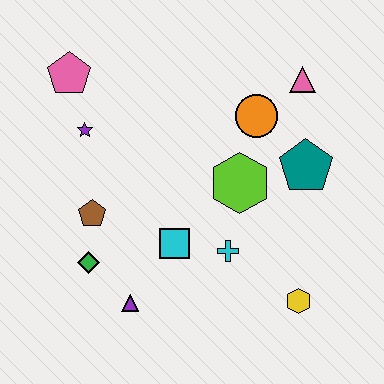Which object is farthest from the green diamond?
The pink triangle is farthest from the green diamond.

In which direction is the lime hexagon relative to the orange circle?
The lime hexagon is below the orange circle.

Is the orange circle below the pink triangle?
Yes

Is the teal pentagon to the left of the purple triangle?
No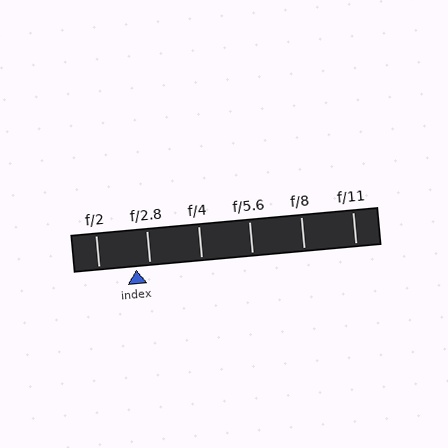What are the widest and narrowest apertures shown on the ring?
The widest aperture shown is f/2 and the narrowest is f/11.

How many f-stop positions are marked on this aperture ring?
There are 6 f-stop positions marked.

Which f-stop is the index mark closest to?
The index mark is closest to f/2.8.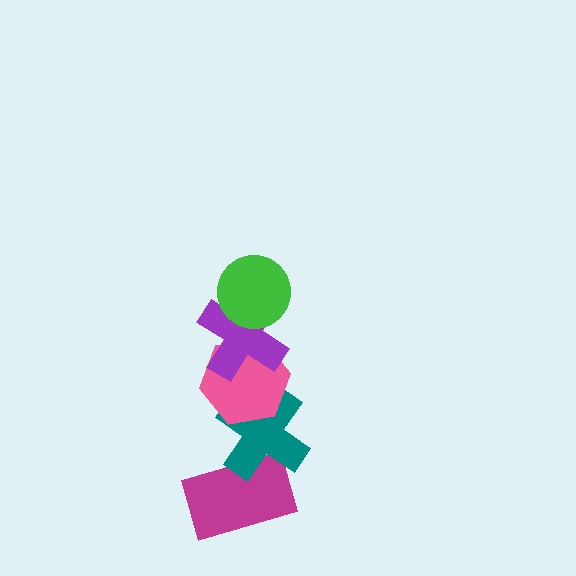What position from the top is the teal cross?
The teal cross is 4th from the top.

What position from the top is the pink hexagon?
The pink hexagon is 3rd from the top.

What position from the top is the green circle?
The green circle is 1st from the top.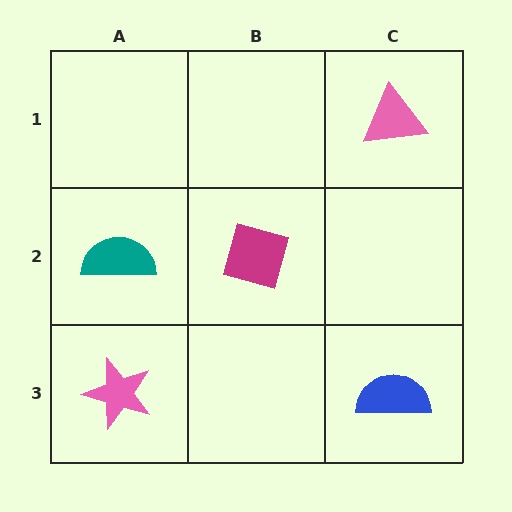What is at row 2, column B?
A magenta diamond.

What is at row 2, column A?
A teal semicircle.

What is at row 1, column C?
A pink triangle.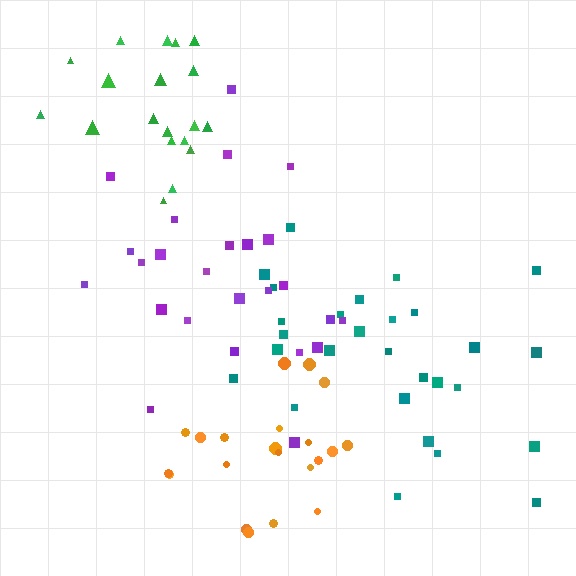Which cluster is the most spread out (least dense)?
Teal.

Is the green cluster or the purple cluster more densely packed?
Green.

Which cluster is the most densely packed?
Orange.